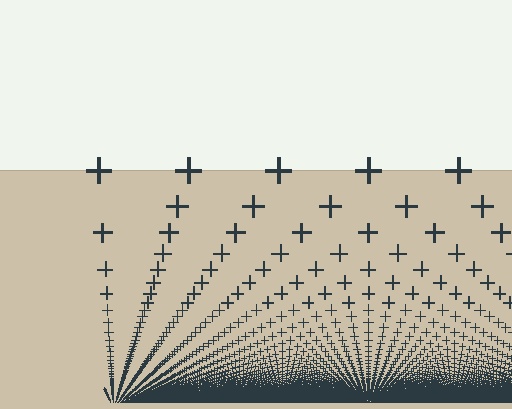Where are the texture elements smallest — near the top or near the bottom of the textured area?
Near the bottom.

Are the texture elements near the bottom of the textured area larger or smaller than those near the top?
Smaller. The gradient is inverted — elements near the bottom are smaller and denser.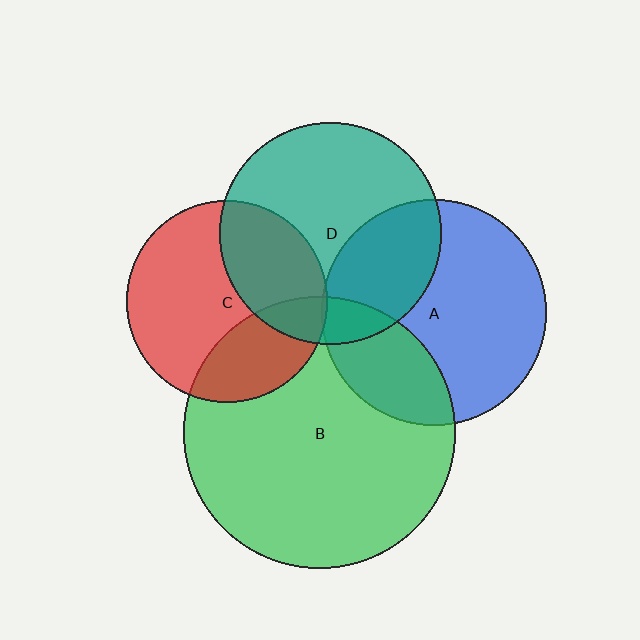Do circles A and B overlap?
Yes.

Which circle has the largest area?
Circle B (green).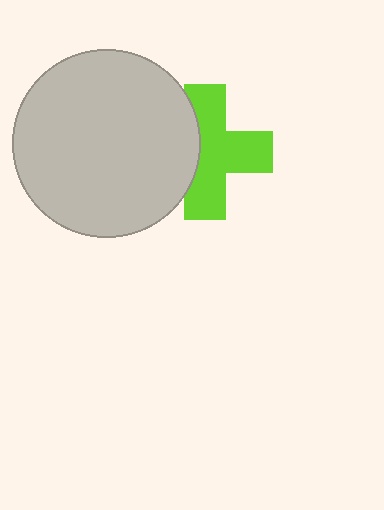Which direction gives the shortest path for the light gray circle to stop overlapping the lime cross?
Moving left gives the shortest separation.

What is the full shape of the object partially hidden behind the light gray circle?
The partially hidden object is a lime cross.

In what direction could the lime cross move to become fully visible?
The lime cross could move right. That would shift it out from behind the light gray circle entirely.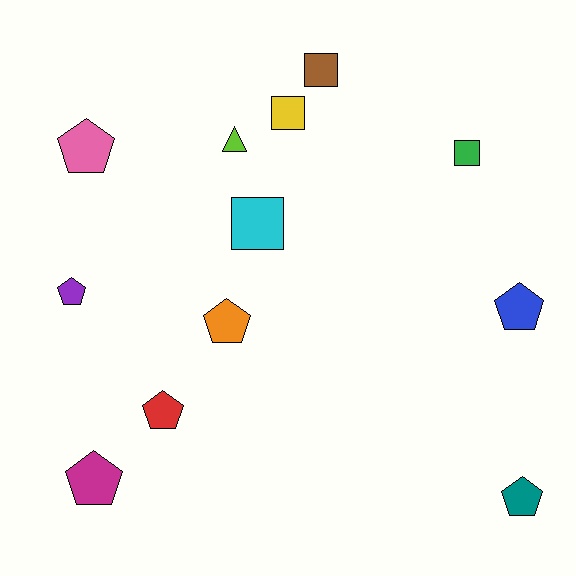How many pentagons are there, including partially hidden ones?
There are 7 pentagons.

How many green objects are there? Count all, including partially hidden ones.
There is 1 green object.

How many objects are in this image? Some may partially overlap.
There are 12 objects.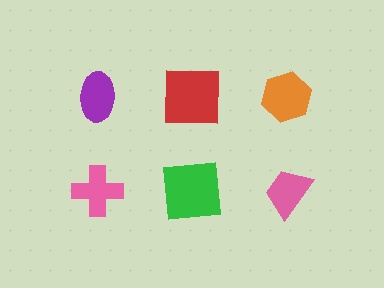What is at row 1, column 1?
A purple ellipse.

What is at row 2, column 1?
A pink cross.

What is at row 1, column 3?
An orange hexagon.